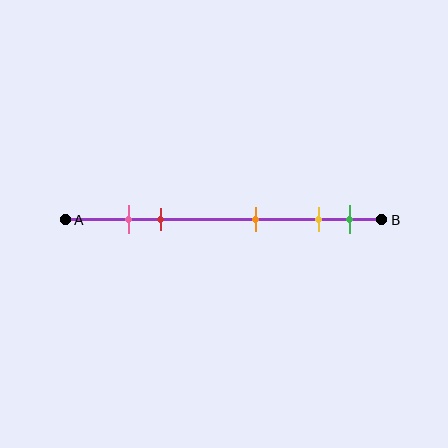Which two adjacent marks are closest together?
The pink and red marks are the closest adjacent pair.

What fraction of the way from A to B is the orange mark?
The orange mark is approximately 60% (0.6) of the way from A to B.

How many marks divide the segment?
There are 5 marks dividing the segment.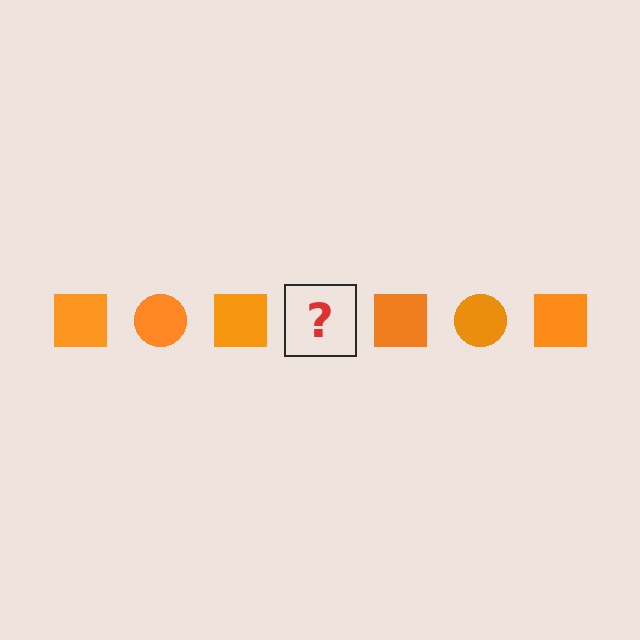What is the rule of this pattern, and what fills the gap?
The rule is that the pattern cycles through square, circle shapes in orange. The gap should be filled with an orange circle.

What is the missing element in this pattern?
The missing element is an orange circle.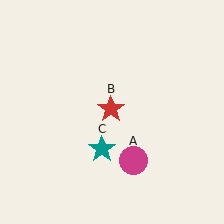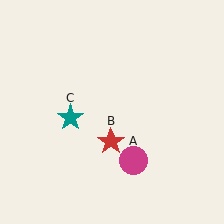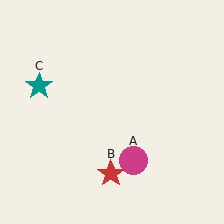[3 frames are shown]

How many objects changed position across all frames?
2 objects changed position: red star (object B), teal star (object C).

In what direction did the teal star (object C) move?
The teal star (object C) moved up and to the left.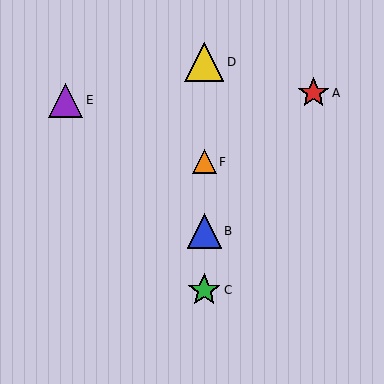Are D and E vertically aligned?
No, D is at x≈204 and E is at x≈66.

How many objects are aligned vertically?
4 objects (B, C, D, F) are aligned vertically.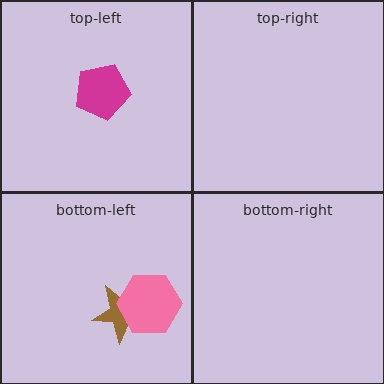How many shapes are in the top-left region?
1.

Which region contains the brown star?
The bottom-left region.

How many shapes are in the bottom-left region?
2.